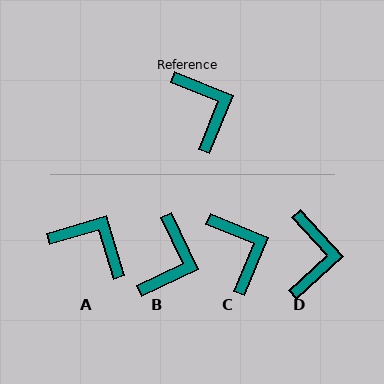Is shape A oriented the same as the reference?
No, it is off by about 39 degrees.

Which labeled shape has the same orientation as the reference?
C.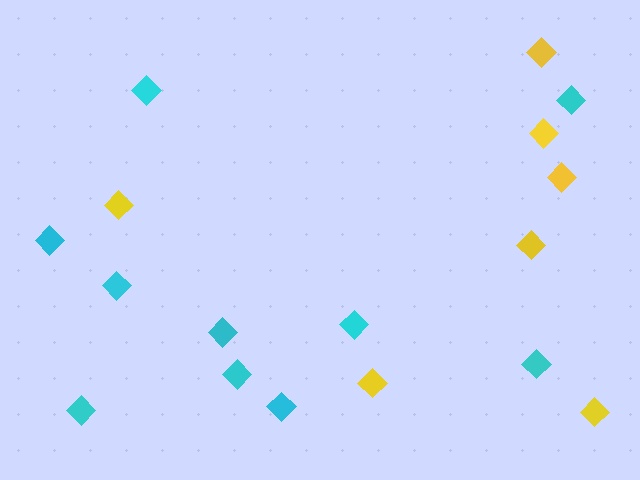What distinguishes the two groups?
There are 2 groups: one group of yellow diamonds (7) and one group of cyan diamonds (10).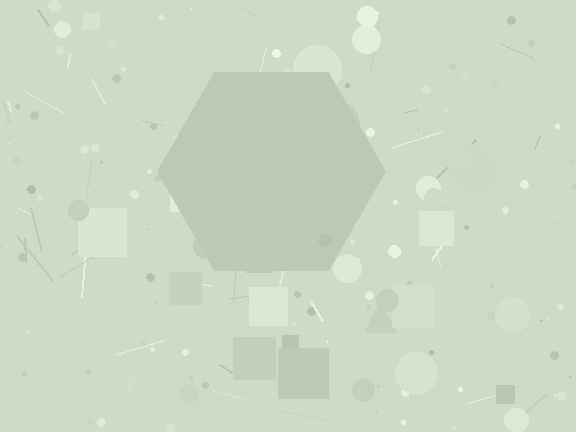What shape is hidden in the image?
A hexagon is hidden in the image.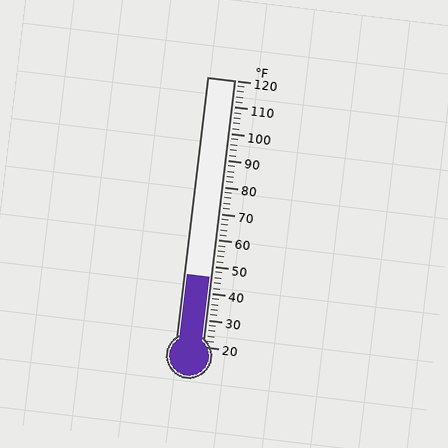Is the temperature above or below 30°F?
The temperature is above 30°F.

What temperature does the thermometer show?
The thermometer shows approximately 46°F.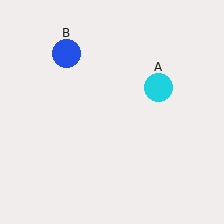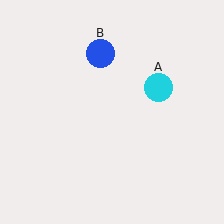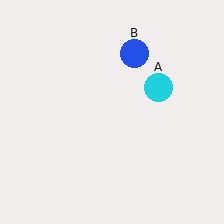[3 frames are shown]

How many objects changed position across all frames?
1 object changed position: blue circle (object B).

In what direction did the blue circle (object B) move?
The blue circle (object B) moved right.